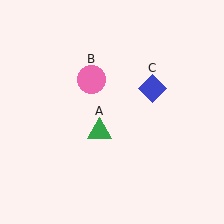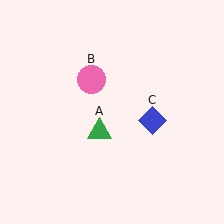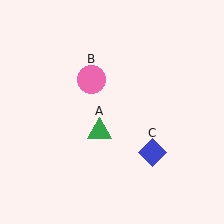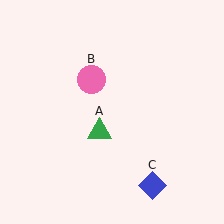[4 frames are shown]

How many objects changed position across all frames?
1 object changed position: blue diamond (object C).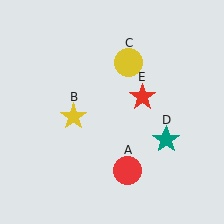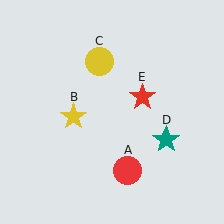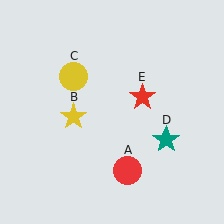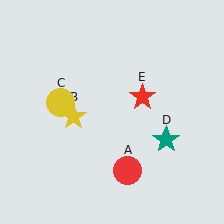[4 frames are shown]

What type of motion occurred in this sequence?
The yellow circle (object C) rotated counterclockwise around the center of the scene.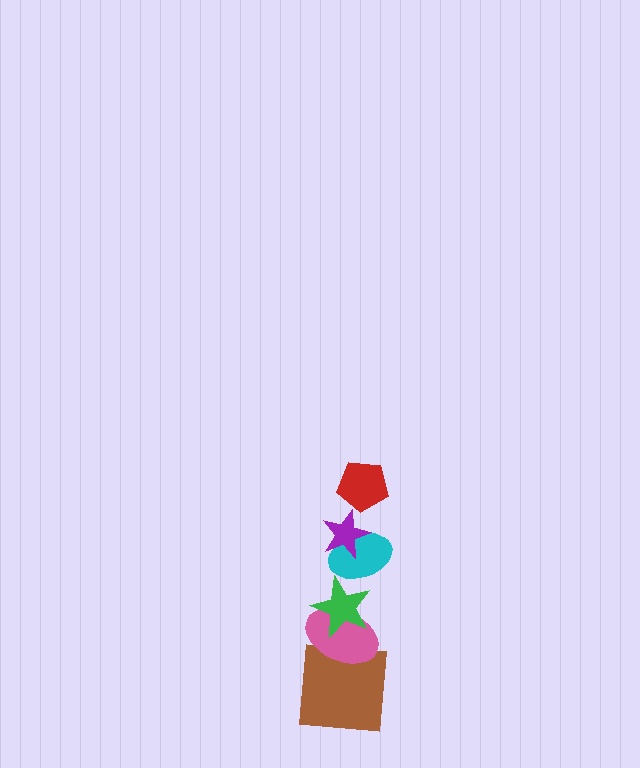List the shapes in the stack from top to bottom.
From top to bottom: the red pentagon, the purple star, the cyan ellipse, the green star, the pink ellipse, the brown square.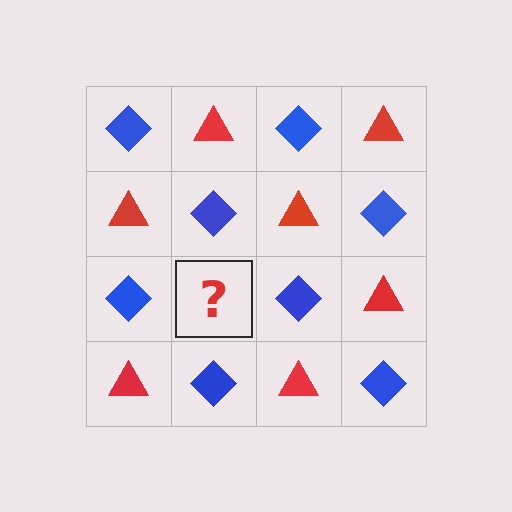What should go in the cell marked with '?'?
The missing cell should contain a red triangle.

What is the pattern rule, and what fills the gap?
The rule is that it alternates blue diamond and red triangle in a checkerboard pattern. The gap should be filled with a red triangle.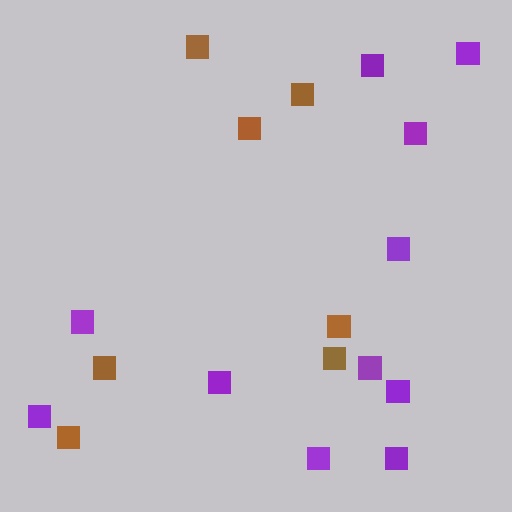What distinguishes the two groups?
There are 2 groups: one group of brown squares (7) and one group of purple squares (11).